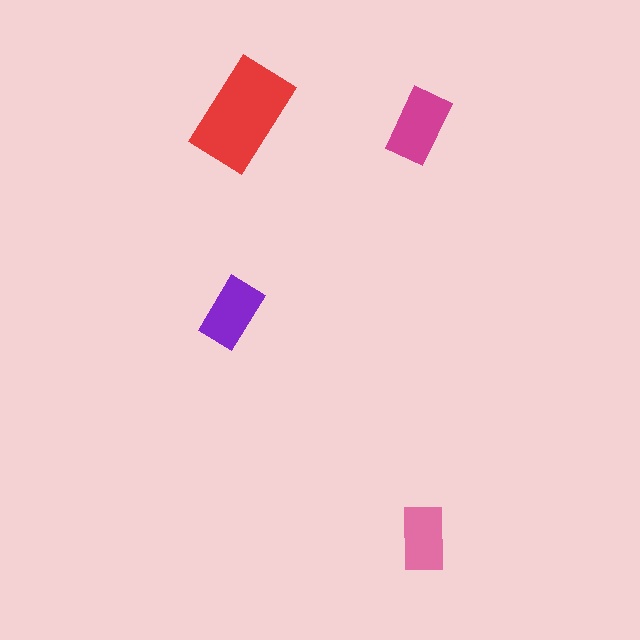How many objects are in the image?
There are 4 objects in the image.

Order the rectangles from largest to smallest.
the red one, the magenta one, the purple one, the pink one.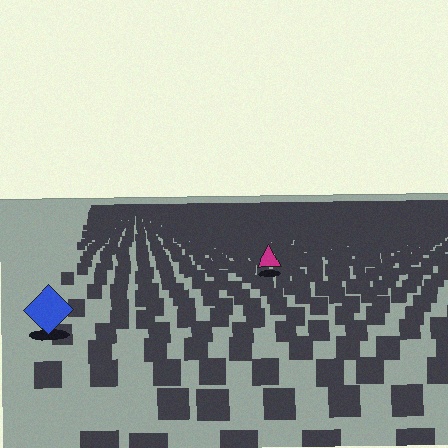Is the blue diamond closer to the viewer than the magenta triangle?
Yes. The blue diamond is closer — you can tell from the texture gradient: the ground texture is coarser near it.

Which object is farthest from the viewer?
The magenta triangle is farthest from the viewer. It appears smaller and the ground texture around it is denser.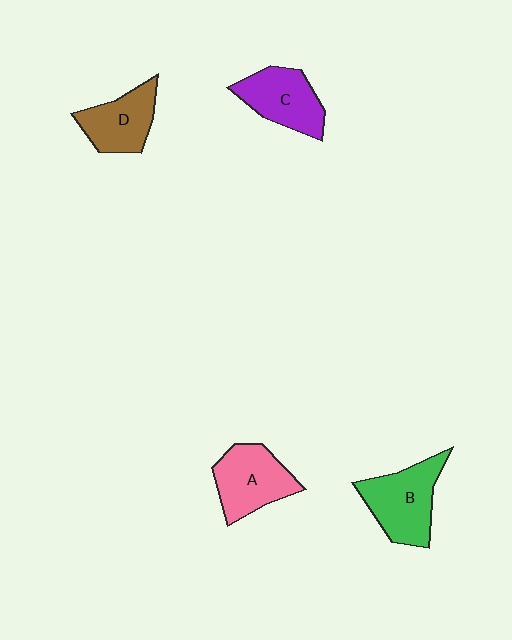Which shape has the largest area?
Shape B (green).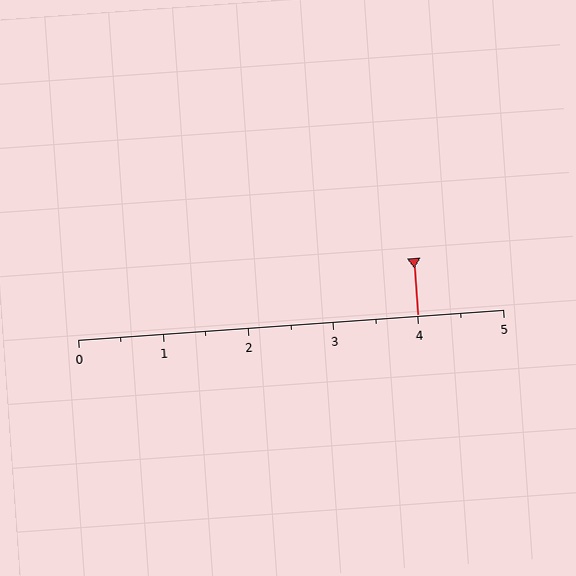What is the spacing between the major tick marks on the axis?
The major ticks are spaced 1 apart.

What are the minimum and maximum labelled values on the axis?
The axis runs from 0 to 5.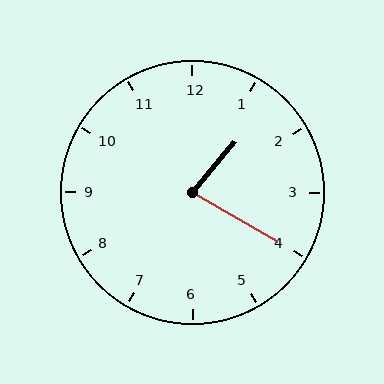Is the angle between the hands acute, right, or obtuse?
It is acute.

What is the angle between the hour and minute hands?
Approximately 80 degrees.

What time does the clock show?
1:20.